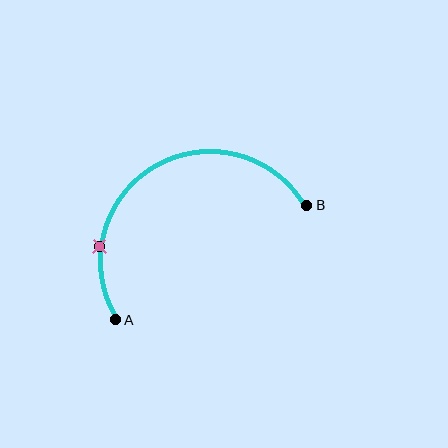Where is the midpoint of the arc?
The arc midpoint is the point on the curve farthest from the straight line joining A and B. It sits above that line.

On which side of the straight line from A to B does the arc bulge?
The arc bulges above the straight line connecting A and B.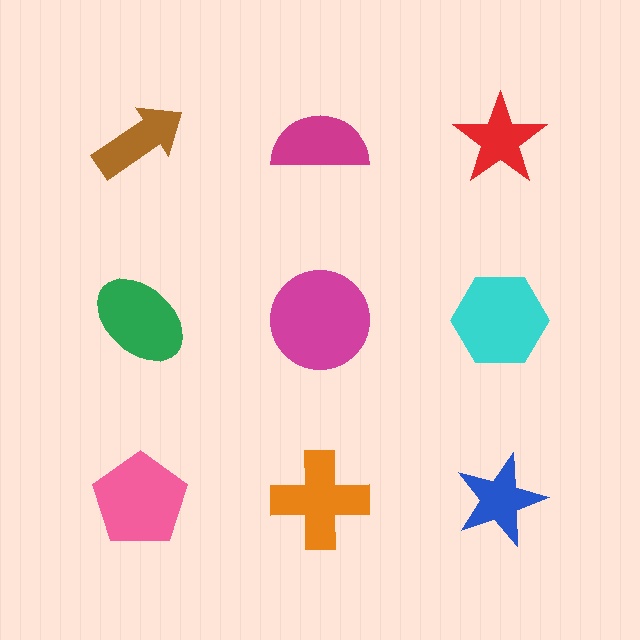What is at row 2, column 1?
A green ellipse.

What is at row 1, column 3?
A red star.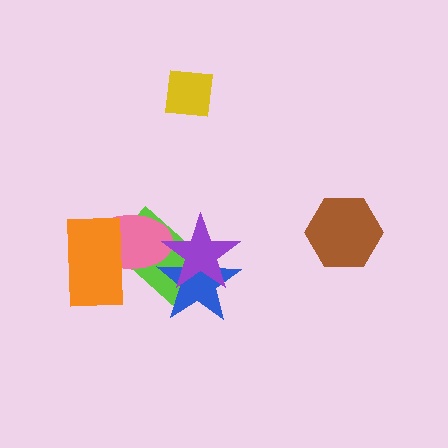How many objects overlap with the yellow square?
0 objects overlap with the yellow square.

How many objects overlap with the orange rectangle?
2 objects overlap with the orange rectangle.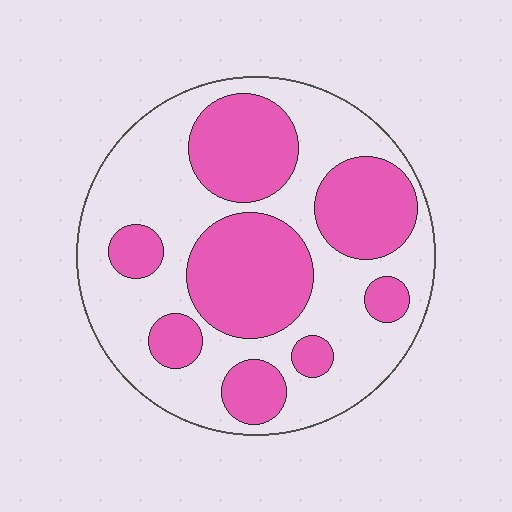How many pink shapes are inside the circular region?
8.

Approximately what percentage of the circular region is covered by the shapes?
Approximately 40%.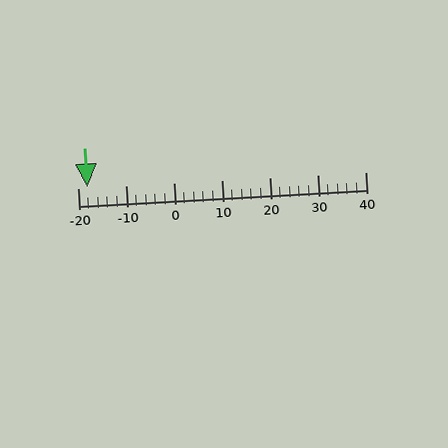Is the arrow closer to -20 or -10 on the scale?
The arrow is closer to -20.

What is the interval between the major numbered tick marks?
The major tick marks are spaced 10 units apart.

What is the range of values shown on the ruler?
The ruler shows values from -20 to 40.